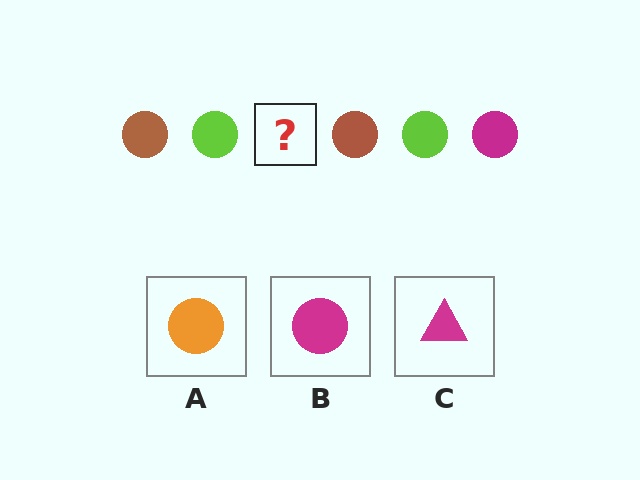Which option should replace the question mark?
Option B.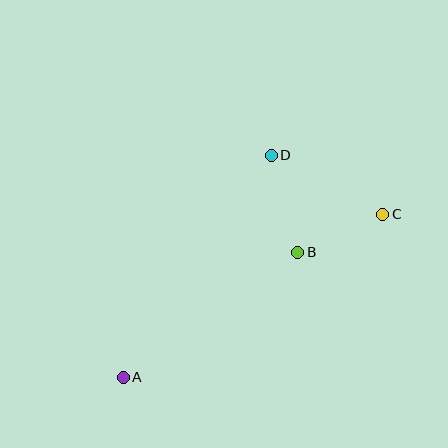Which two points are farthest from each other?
Points A and C are farthest from each other.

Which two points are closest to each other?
Points B and C are closest to each other.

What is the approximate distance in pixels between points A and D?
The distance between A and D is approximately 267 pixels.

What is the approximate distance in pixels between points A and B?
The distance between A and B is approximately 215 pixels.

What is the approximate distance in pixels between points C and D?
The distance between C and D is approximately 126 pixels.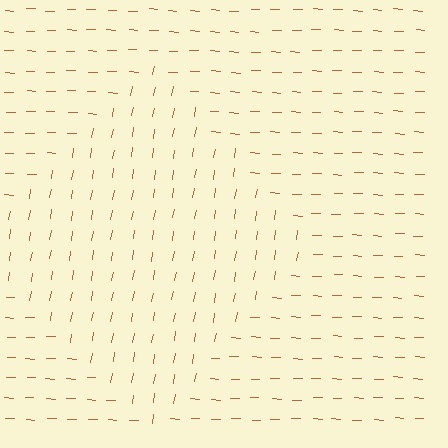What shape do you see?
I see a diamond.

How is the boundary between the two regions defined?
The boundary is defined purely by a change in line orientation (approximately 83 degrees difference). All lines are the same color and thickness.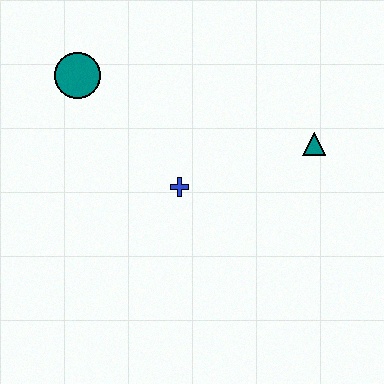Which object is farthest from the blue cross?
The teal circle is farthest from the blue cross.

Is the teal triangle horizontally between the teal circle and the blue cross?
No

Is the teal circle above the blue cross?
Yes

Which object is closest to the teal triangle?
The blue cross is closest to the teal triangle.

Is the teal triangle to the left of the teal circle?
No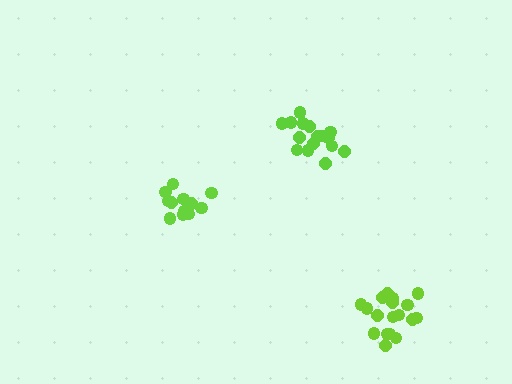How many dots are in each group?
Group 1: 13 dots, Group 2: 18 dots, Group 3: 17 dots (48 total).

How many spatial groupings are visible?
There are 3 spatial groupings.